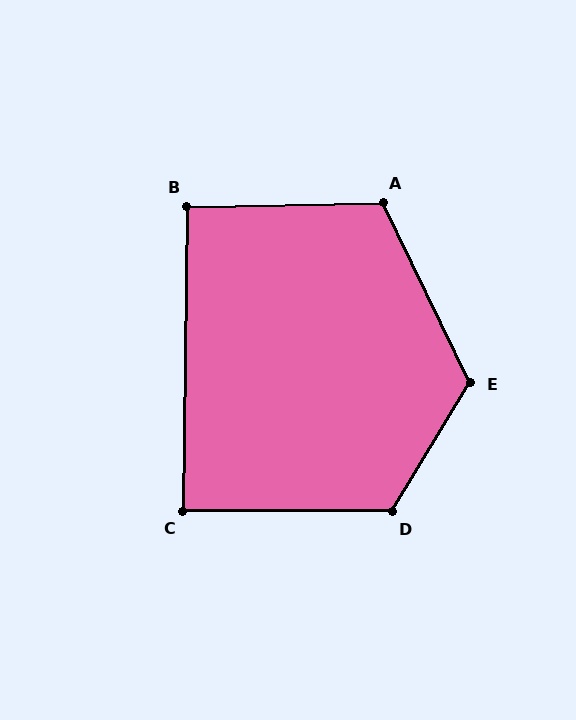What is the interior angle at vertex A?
Approximately 115 degrees (obtuse).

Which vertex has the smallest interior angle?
C, at approximately 89 degrees.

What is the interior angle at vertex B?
Approximately 92 degrees (approximately right).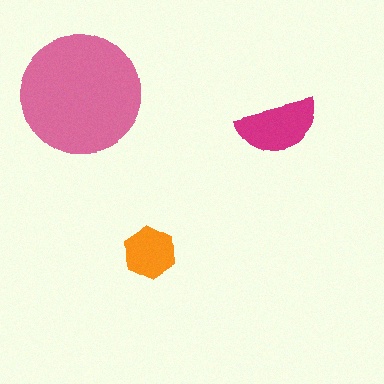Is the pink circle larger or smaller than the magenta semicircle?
Larger.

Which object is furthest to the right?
The magenta semicircle is rightmost.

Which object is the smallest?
The orange hexagon.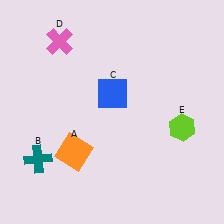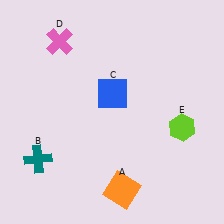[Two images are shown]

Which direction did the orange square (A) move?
The orange square (A) moved right.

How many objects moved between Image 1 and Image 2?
1 object moved between the two images.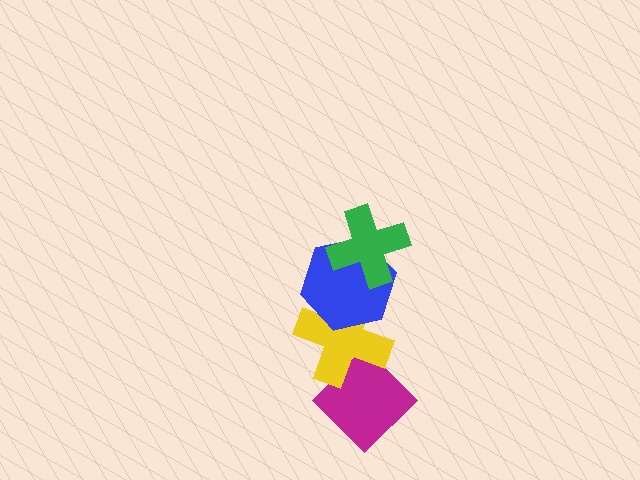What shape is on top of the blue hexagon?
The green cross is on top of the blue hexagon.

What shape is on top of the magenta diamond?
The yellow cross is on top of the magenta diamond.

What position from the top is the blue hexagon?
The blue hexagon is 2nd from the top.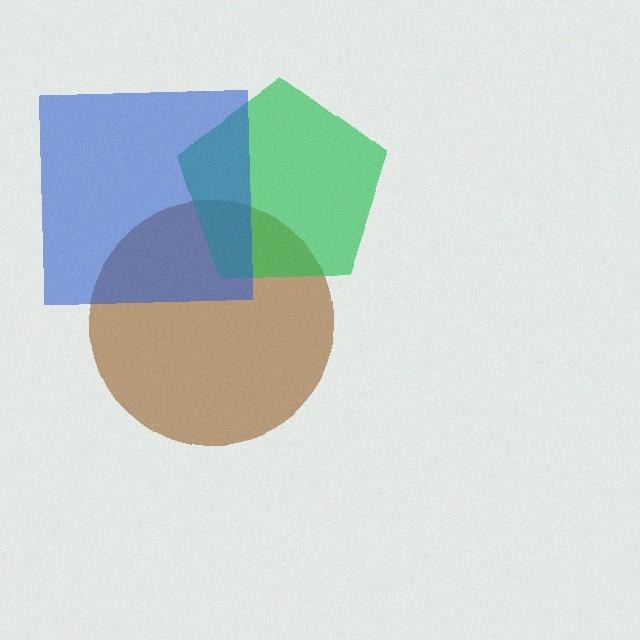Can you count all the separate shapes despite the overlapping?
Yes, there are 3 separate shapes.